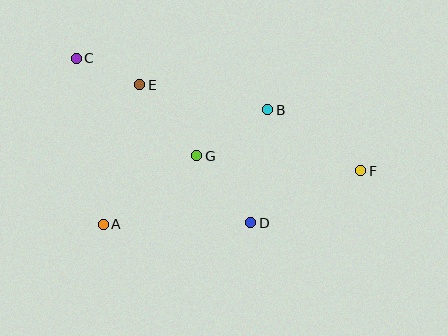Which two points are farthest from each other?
Points C and F are farthest from each other.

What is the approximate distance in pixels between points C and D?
The distance between C and D is approximately 240 pixels.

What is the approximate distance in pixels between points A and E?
The distance between A and E is approximately 144 pixels.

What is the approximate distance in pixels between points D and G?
The distance between D and G is approximately 86 pixels.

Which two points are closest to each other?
Points C and E are closest to each other.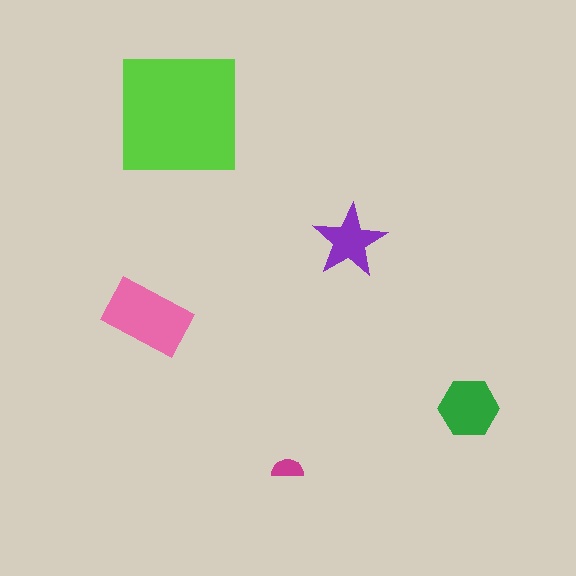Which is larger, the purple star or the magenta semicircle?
The purple star.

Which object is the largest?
The lime square.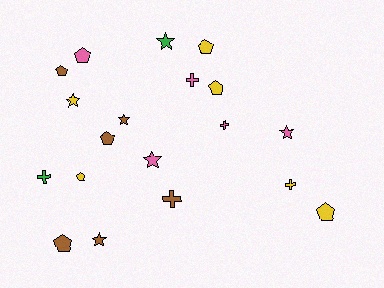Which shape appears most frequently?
Pentagon, with 8 objects.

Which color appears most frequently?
Yellow, with 6 objects.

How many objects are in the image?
There are 19 objects.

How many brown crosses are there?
There is 1 brown cross.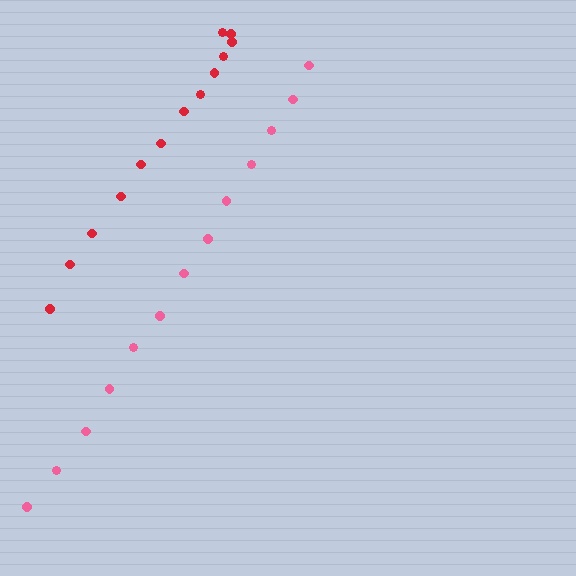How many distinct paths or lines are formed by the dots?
There are 2 distinct paths.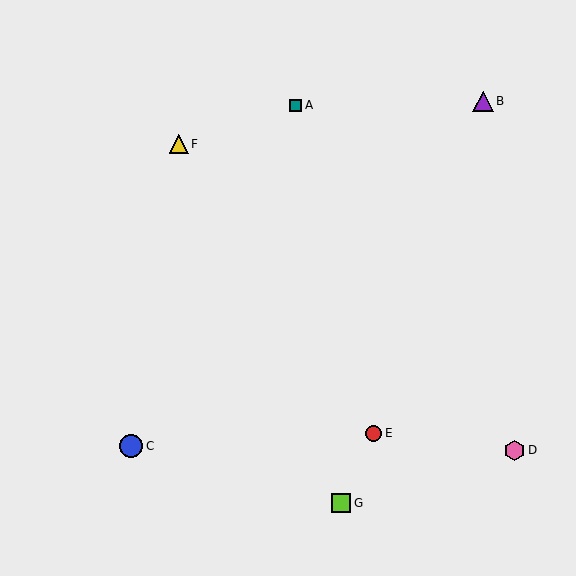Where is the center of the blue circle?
The center of the blue circle is at (131, 446).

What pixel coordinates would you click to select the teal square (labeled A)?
Click at (296, 105) to select the teal square A.